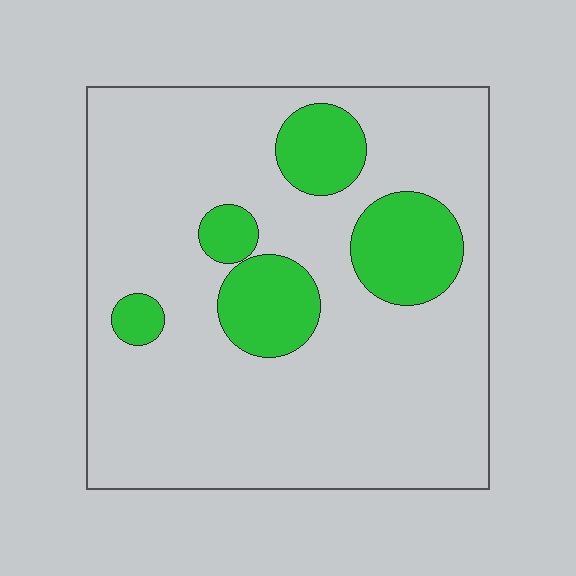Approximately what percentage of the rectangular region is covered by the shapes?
Approximately 20%.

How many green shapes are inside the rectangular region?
5.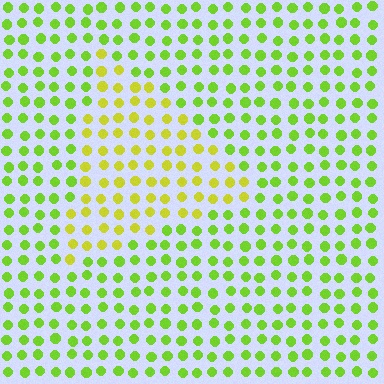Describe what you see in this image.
The image is filled with small lime elements in a uniform arrangement. A triangle-shaped region is visible where the elements are tinted to a slightly different hue, forming a subtle color boundary.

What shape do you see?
I see a triangle.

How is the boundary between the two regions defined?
The boundary is defined purely by a slight shift in hue (about 31 degrees). Spacing, size, and orientation are identical on both sides.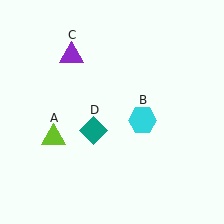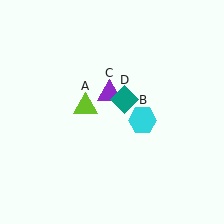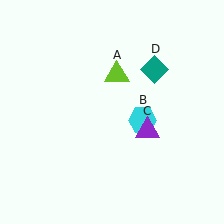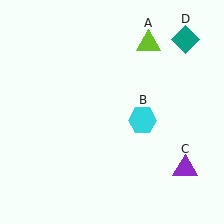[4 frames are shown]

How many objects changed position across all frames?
3 objects changed position: lime triangle (object A), purple triangle (object C), teal diamond (object D).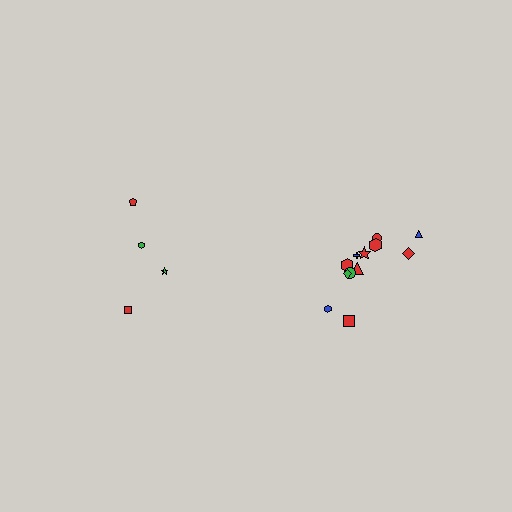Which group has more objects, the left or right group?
The right group.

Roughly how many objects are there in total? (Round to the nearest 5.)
Roughly 15 objects in total.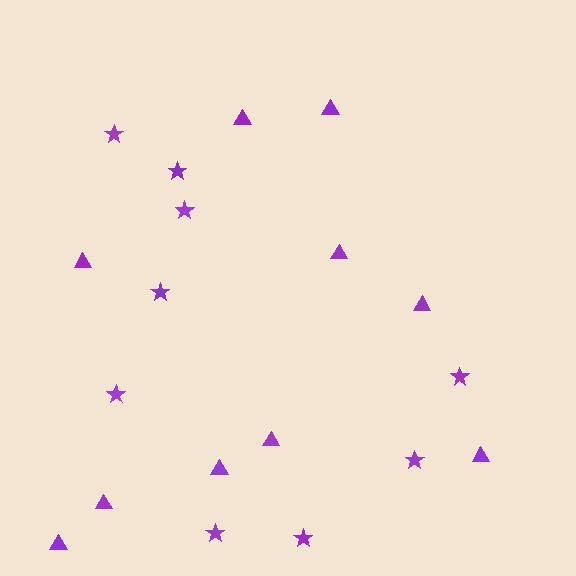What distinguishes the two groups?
There are 2 groups: one group of stars (9) and one group of triangles (10).